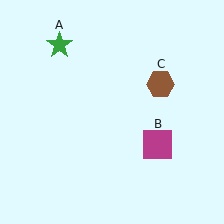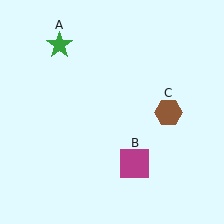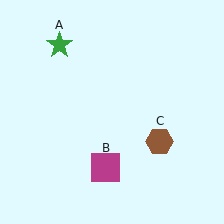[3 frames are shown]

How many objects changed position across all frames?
2 objects changed position: magenta square (object B), brown hexagon (object C).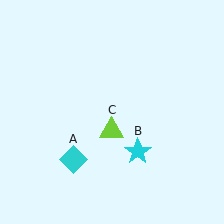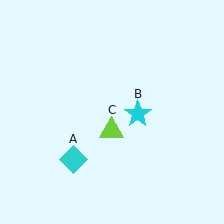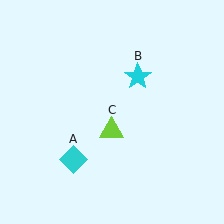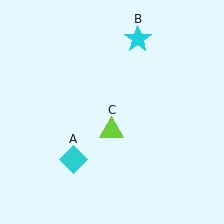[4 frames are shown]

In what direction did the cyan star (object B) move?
The cyan star (object B) moved up.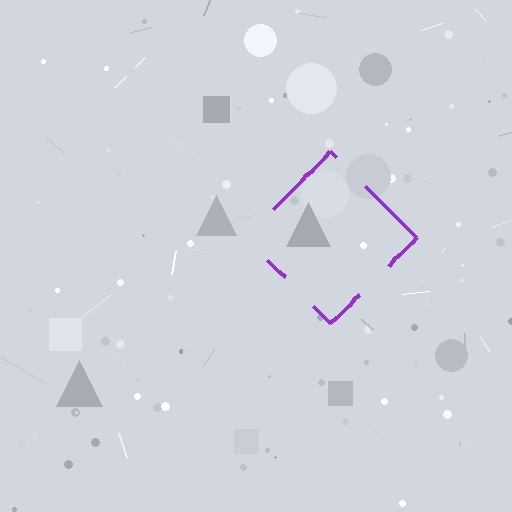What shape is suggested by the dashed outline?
The dashed outline suggests a diamond.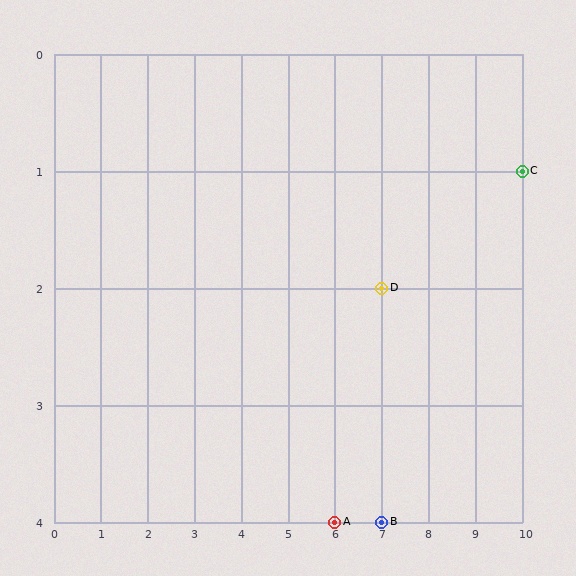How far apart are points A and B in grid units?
Points A and B are 1 column apart.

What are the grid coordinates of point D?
Point D is at grid coordinates (7, 2).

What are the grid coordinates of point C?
Point C is at grid coordinates (10, 1).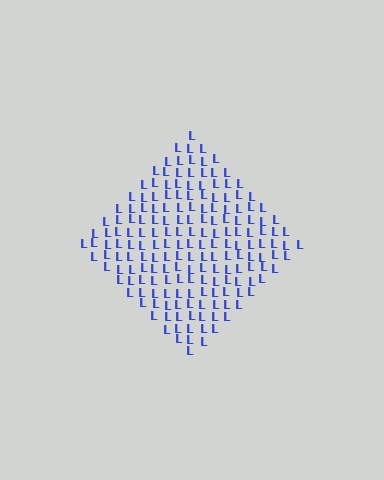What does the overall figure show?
The overall figure shows a diamond.